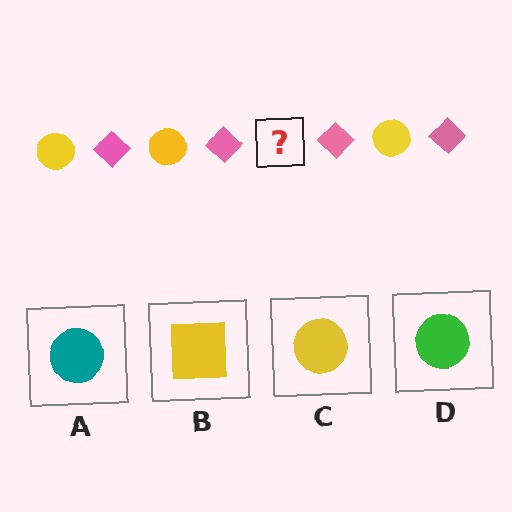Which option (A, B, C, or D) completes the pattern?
C.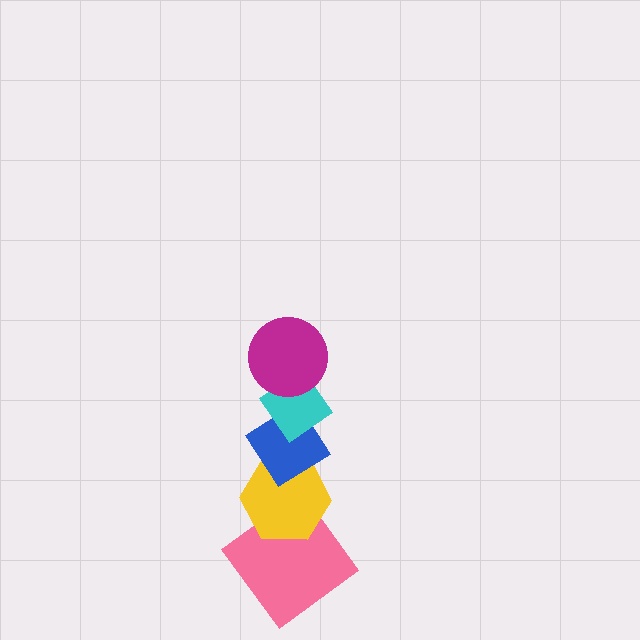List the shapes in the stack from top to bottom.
From top to bottom: the magenta circle, the cyan diamond, the blue diamond, the yellow hexagon, the pink diamond.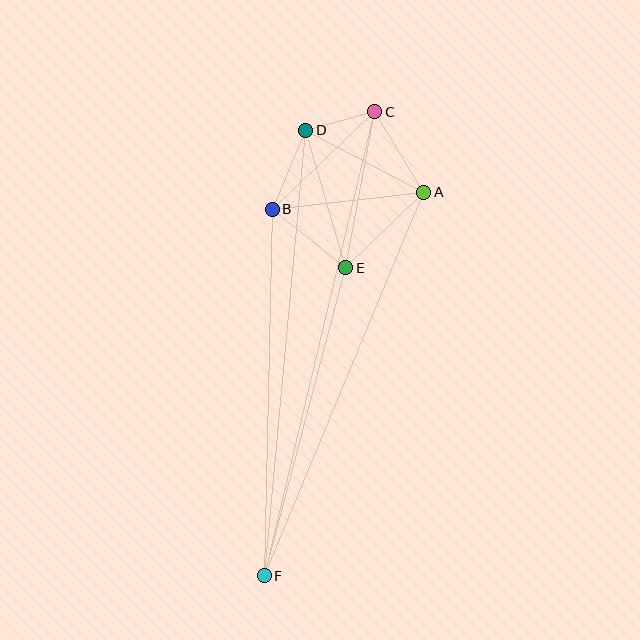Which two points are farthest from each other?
Points C and F are farthest from each other.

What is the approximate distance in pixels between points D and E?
The distance between D and E is approximately 143 pixels.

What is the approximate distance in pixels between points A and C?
The distance between A and C is approximately 94 pixels.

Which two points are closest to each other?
Points C and D are closest to each other.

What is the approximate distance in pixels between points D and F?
The distance between D and F is approximately 447 pixels.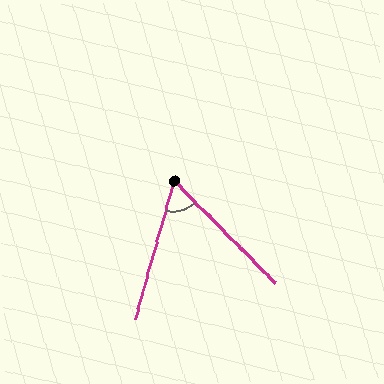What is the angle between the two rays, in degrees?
Approximately 60 degrees.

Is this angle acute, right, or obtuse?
It is acute.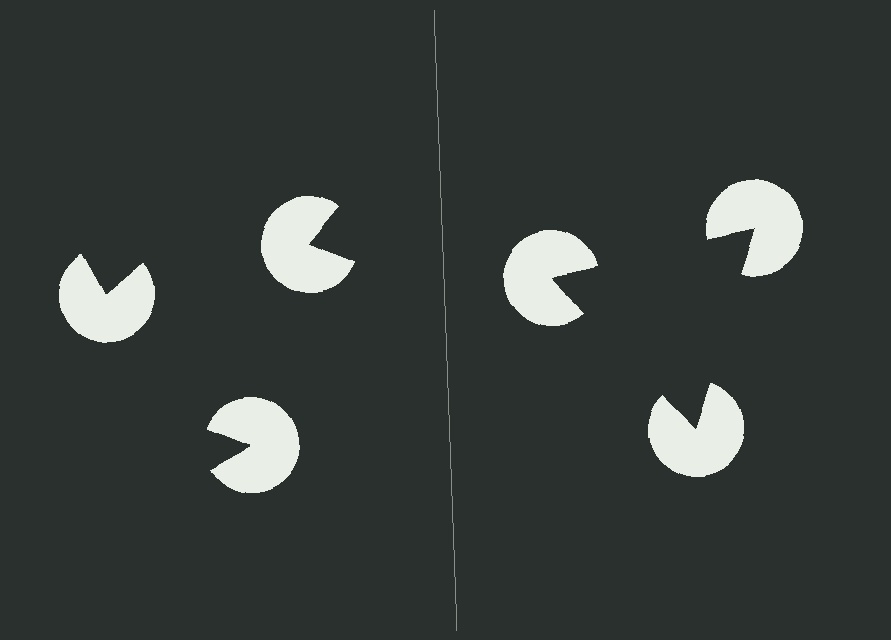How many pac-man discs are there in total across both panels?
6 — 3 on each side.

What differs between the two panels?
The pac-man discs are positioned identically on both sides; only the wedge orientations differ. On the right they align to a triangle; on the left they are misaligned.